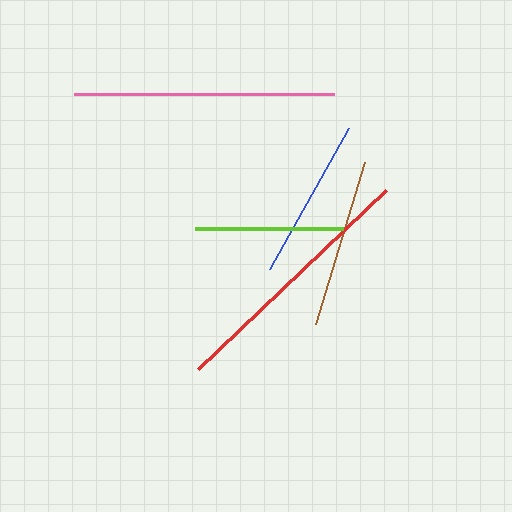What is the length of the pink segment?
The pink segment is approximately 260 pixels long.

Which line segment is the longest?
The pink line is the longest at approximately 260 pixels.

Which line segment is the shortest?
The lime line is the shortest at approximately 148 pixels.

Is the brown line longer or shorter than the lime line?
The brown line is longer than the lime line.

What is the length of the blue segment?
The blue segment is approximately 162 pixels long.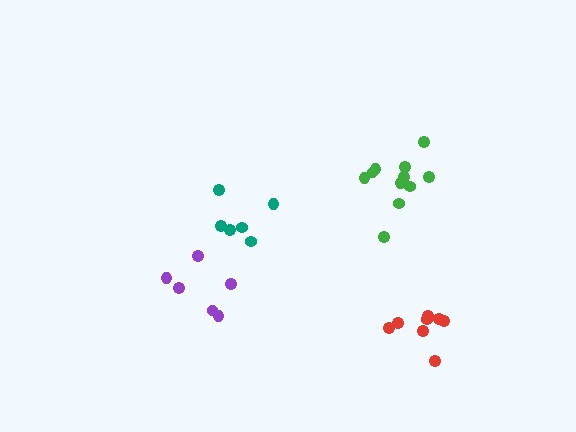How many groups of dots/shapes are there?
There are 4 groups.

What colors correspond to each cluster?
The clusters are colored: teal, red, purple, green.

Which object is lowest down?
The red cluster is bottommost.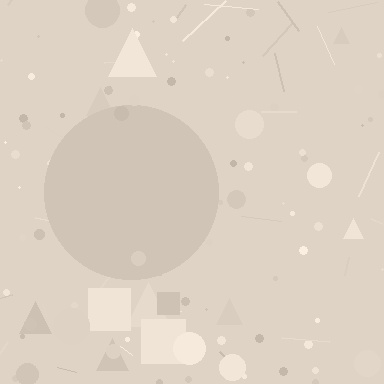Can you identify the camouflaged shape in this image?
The camouflaged shape is a circle.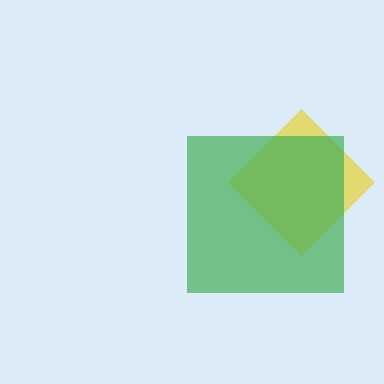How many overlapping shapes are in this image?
There are 2 overlapping shapes in the image.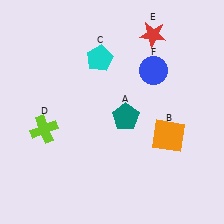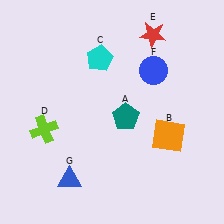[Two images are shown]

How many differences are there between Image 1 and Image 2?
There is 1 difference between the two images.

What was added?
A blue triangle (G) was added in Image 2.